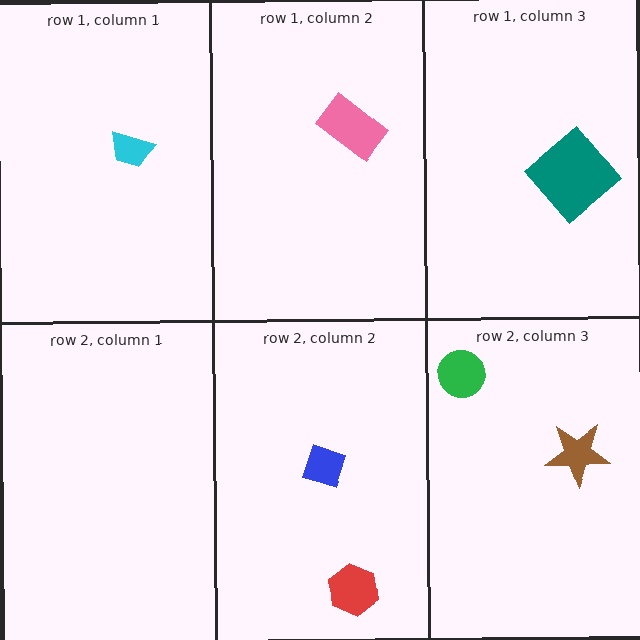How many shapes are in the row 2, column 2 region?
2.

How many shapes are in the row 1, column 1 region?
1.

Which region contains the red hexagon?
The row 2, column 2 region.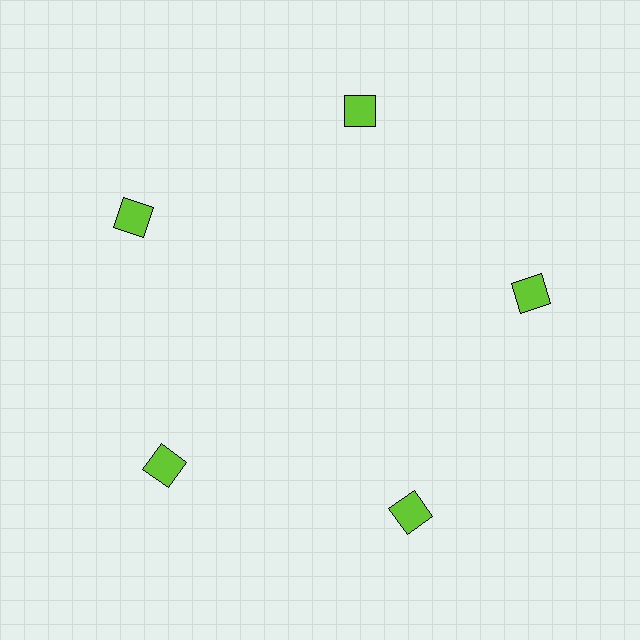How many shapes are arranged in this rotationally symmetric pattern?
There are 5 shapes, arranged in 5 groups of 1.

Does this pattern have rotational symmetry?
Yes, this pattern has 5-fold rotational symmetry. It looks the same after rotating 72 degrees around the center.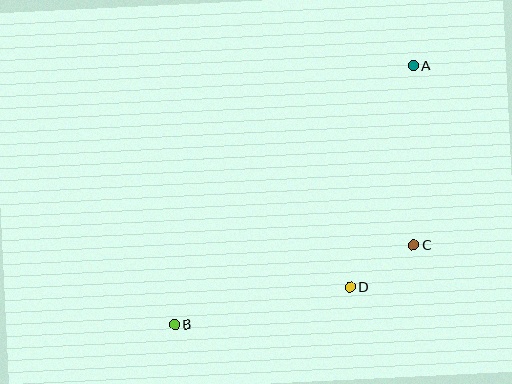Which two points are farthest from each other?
Points A and B are farthest from each other.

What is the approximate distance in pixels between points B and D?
The distance between B and D is approximately 179 pixels.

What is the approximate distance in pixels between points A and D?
The distance between A and D is approximately 230 pixels.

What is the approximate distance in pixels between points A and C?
The distance between A and C is approximately 179 pixels.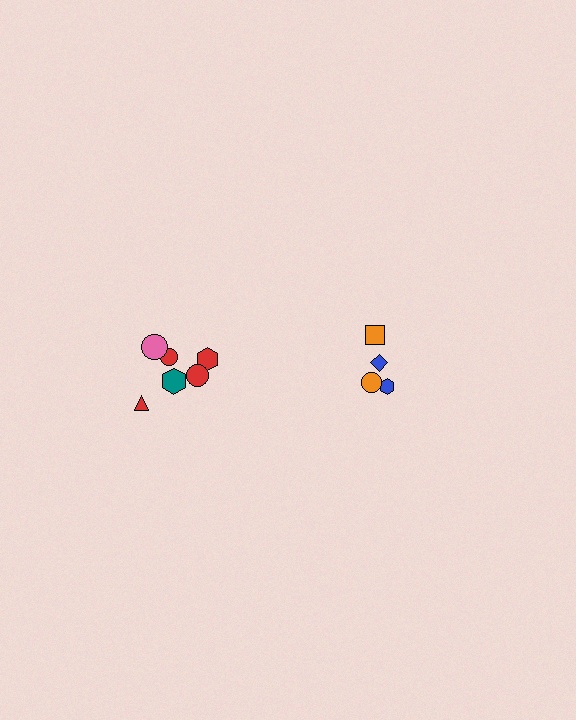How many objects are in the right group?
There are 4 objects.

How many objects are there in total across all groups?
There are 10 objects.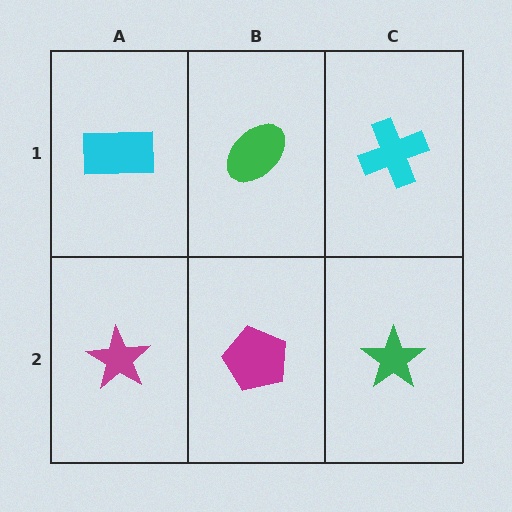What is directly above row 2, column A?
A cyan rectangle.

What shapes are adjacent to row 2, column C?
A cyan cross (row 1, column C), a magenta pentagon (row 2, column B).